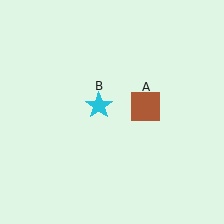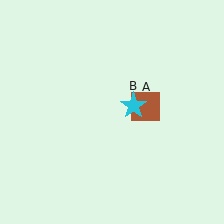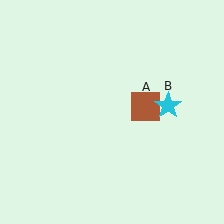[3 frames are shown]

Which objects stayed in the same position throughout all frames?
Brown square (object A) remained stationary.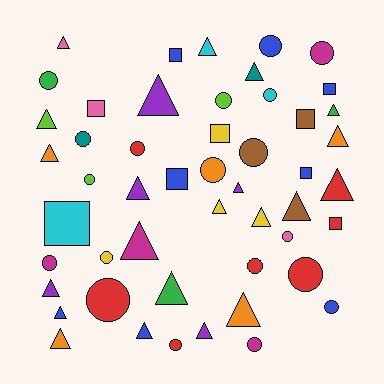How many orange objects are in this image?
There are 5 orange objects.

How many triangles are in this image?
There are 22 triangles.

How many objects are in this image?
There are 50 objects.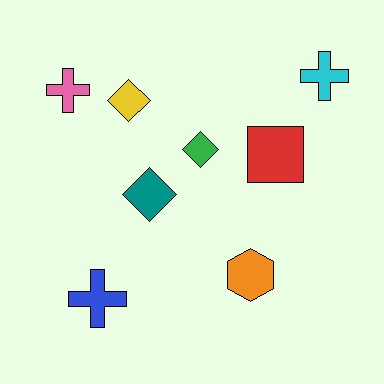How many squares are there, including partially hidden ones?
There is 1 square.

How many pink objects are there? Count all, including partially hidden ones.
There is 1 pink object.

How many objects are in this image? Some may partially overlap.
There are 8 objects.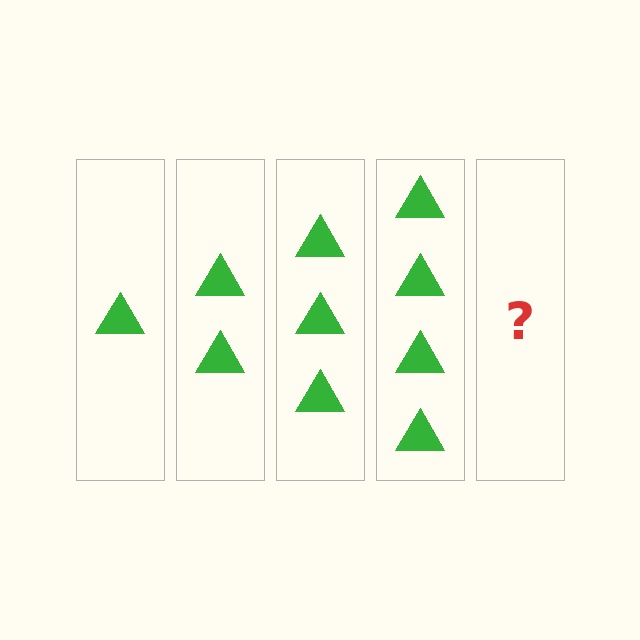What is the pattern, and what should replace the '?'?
The pattern is that each step adds one more triangle. The '?' should be 5 triangles.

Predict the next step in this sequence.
The next step is 5 triangles.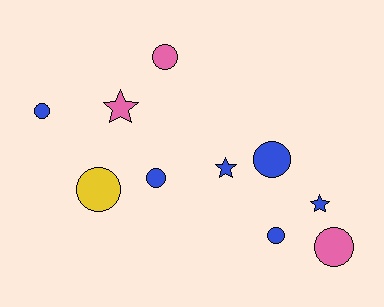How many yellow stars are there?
There are no yellow stars.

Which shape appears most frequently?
Circle, with 7 objects.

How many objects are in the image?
There are 10 objects.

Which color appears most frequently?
Blue, with 6 objects.